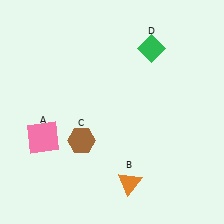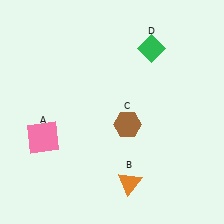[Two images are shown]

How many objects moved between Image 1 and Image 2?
1 object moved between the two images.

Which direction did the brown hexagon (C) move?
The brown hexagon (C) moved right.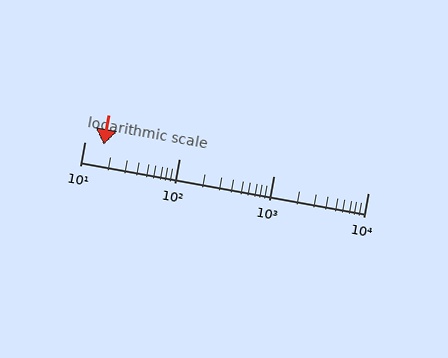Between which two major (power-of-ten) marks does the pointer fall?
The pointer is between 10 and 100.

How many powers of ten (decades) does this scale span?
The scale spans 3 decades, from 10 to 10000.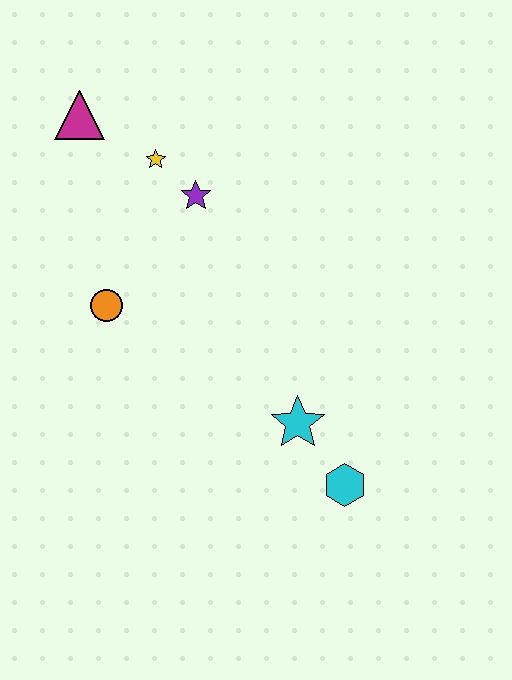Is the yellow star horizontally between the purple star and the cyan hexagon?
No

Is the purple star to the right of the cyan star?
No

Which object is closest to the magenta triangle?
The yellow star is closest to the magenta triangle.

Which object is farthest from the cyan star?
The magenta triangle is farthest from the cyan star.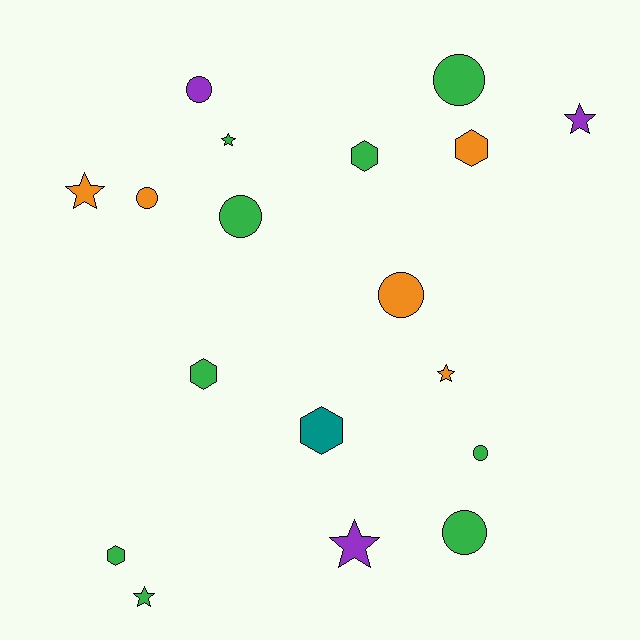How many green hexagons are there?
There are 3 green hexagons.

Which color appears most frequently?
Green, with 9 objects.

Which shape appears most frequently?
Circle, with 7 objects.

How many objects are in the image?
There are 18 objects.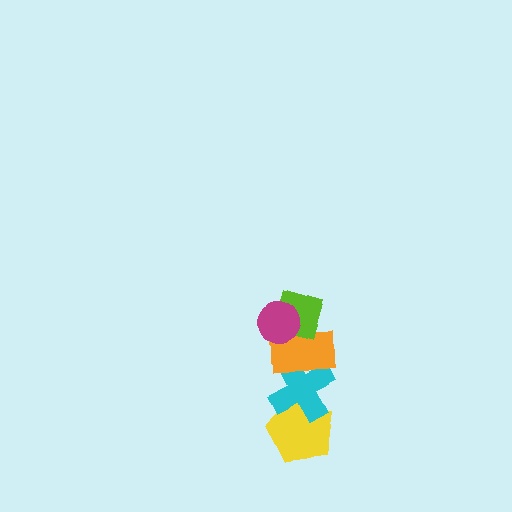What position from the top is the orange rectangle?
The orange rectangle is 3rd from the top.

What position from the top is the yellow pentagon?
The yellow pentagon is 5th from the top.